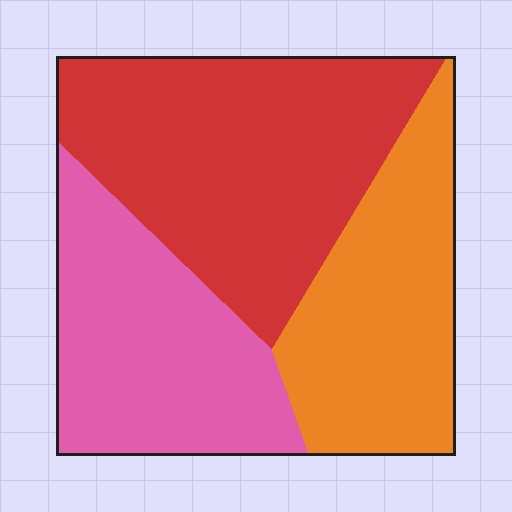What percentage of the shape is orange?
Orange takes up about one quarter (1/4) of the shape.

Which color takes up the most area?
Red, at roughly 40%.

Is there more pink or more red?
Red.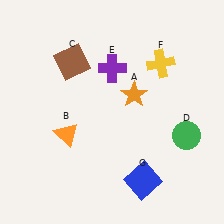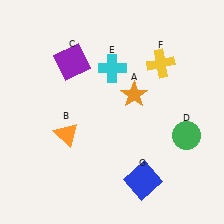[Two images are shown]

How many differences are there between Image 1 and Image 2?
There are 2 differences between the two images.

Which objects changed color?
C changed from brown to purple. E changed from purple to cyan.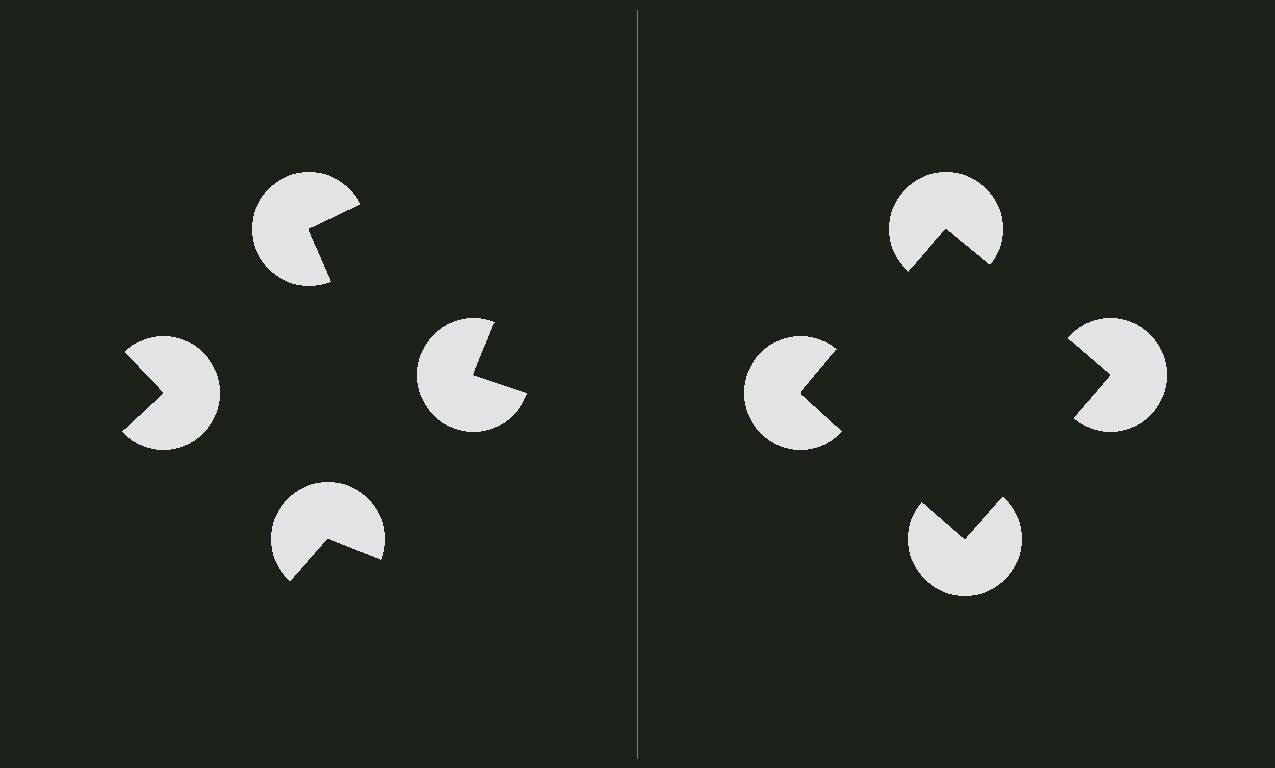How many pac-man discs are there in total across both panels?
8 — 4 on each side.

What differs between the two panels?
The pac-man discs are positioned identically on both sides; only the wedge orientations differ. On the right they align to a square; on the left they are misaligned.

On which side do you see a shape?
An illusory square appears on the right side. On the left side the wedge cuts are rotated, so no coherent shape forms.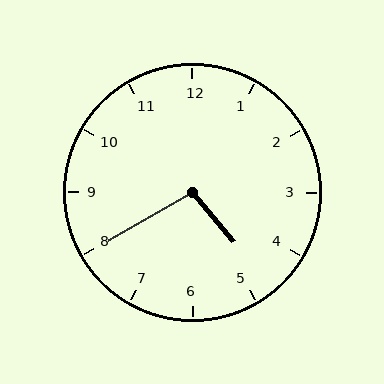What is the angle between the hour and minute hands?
Approximately 100 degrees.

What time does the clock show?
4:40.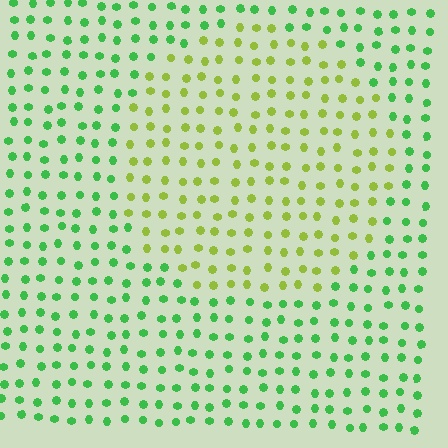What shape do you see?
I see a circle.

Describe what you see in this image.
The image is filled with small green elements in a uniform arrangement. A circle-shaped region is visible where the elements are tinted to a slightly different hue, forming a subtle color boundary.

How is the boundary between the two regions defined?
The boundary is defined purely by a slight shift in hue (about 47 degrees). Spacing, size, and orientation are identical on both sides.